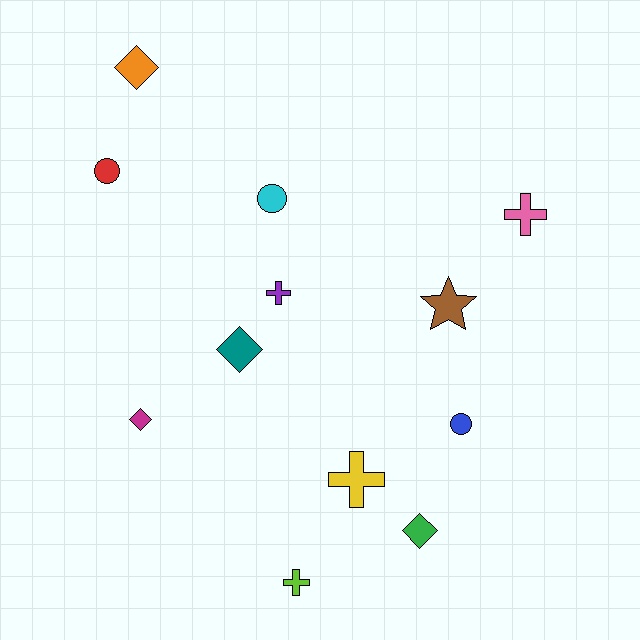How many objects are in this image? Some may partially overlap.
There are 12 objects.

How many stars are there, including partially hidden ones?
There is 1 star.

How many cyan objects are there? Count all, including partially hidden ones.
There is 1 cyan object.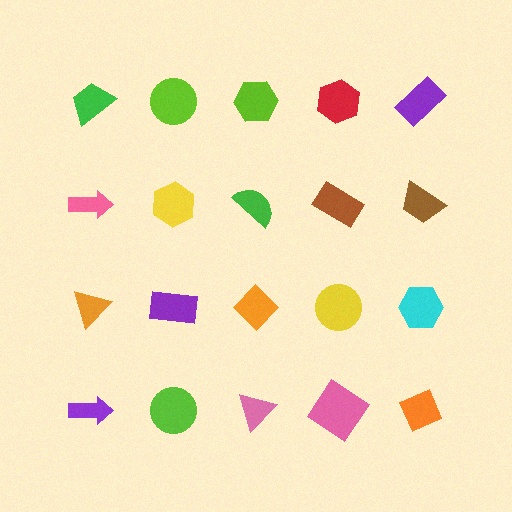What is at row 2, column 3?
A green semicircle.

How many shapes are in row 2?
5 shapes.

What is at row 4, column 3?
A pink triangle.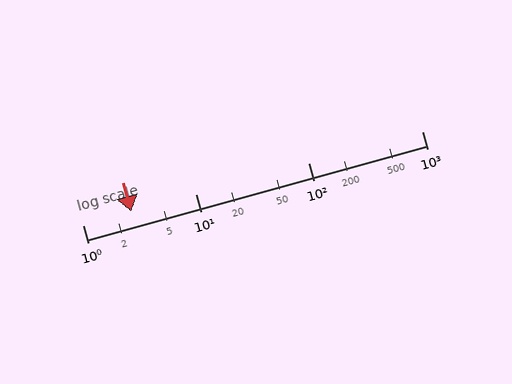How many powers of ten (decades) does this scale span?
The scale spans 3 decades, from 1 to 1000.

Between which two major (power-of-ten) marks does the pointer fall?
The pointer is between 1 and 10.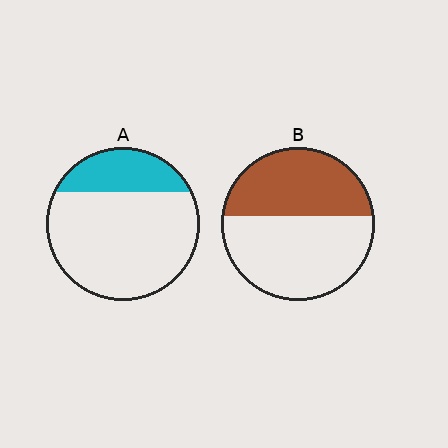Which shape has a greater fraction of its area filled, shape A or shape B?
Shape B.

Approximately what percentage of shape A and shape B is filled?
A is approximately 25% and B is approximately 45%.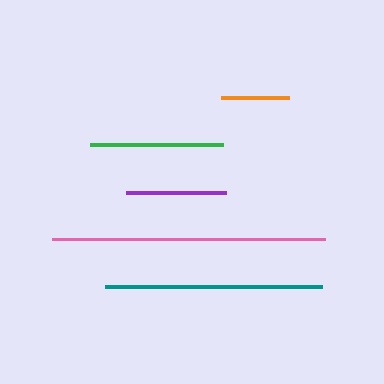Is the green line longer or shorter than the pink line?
The pink line is longer than the green line.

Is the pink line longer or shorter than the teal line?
The pink line is longer than the teal line.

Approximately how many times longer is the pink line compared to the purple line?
The pink line is approximately 2.8 times the length of the purple line.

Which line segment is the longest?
The pink line is the longest at approximately 274 pixels.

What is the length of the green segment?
The green segment is approximately 133 pixels long.